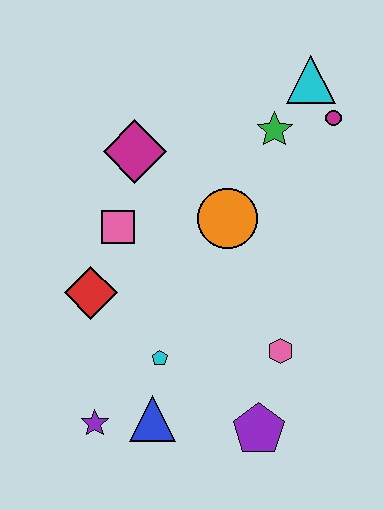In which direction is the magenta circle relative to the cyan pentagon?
The magenta circle is above the cyan pentagon.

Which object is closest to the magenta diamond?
The pink square is closest to the magenta diamond.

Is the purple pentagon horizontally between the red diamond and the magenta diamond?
No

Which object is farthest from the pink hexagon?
The cyan triangle is farthest from the pink hexagon.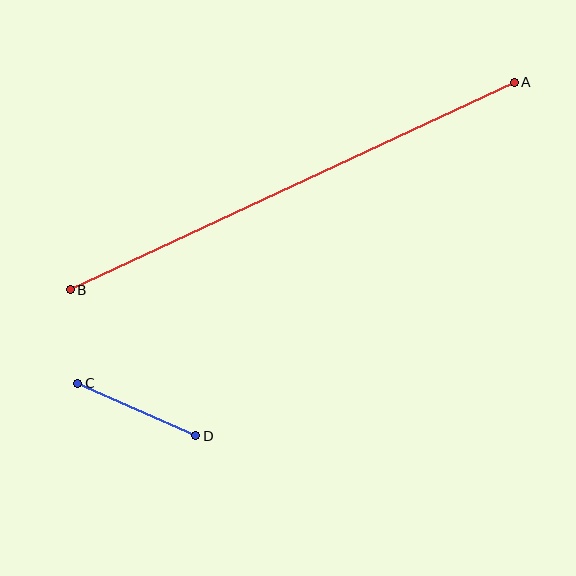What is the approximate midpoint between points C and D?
The midpoint is at approximately (137, 410) pixels.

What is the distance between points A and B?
The distance is approximately 490 pixels.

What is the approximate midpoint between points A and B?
The midpoint is at approximately (292, 186) pixels.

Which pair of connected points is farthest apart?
Points A and B are farthest apart.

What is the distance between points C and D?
The distance is approximately 129 pixels.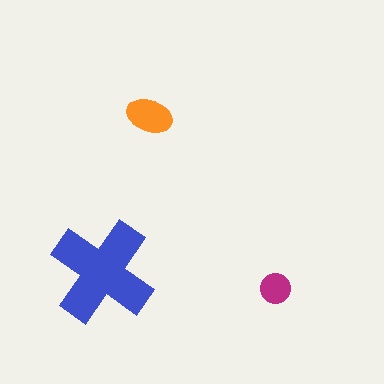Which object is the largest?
The blue cross.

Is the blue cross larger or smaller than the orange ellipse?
Larger.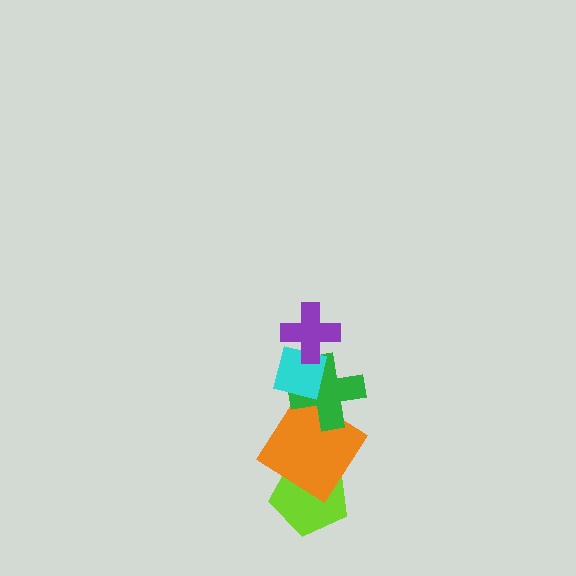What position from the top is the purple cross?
The purple cross is 1st from the top.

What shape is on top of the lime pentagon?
The orange diamond is on top of the lime pentagon.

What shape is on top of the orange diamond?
The green cross is on top of the orange diamond.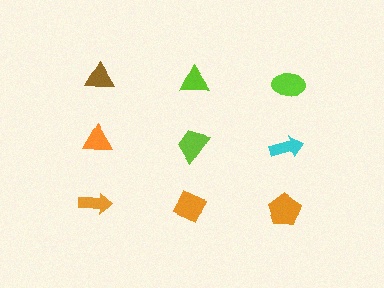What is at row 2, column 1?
An orange triangle.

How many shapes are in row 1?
3 shapes.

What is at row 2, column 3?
A cyan arrow.